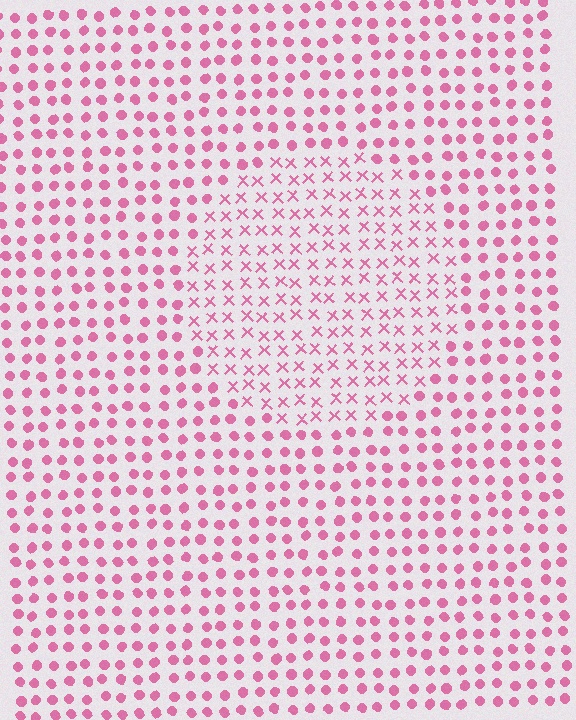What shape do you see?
I see a circle.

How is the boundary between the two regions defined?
The boundary is defined by a change in element shape: X marks inside vs. circles outside. All elements share the same color and spacing.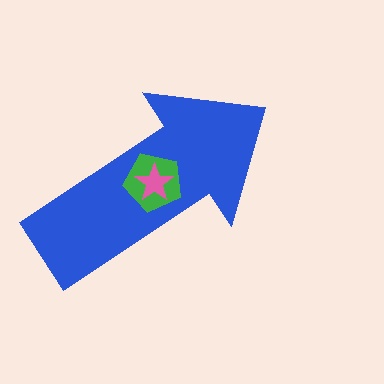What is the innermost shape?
The pink star.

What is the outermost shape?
The blue arrow.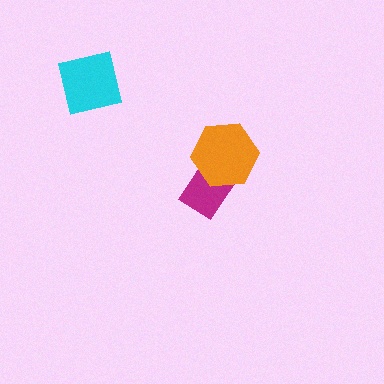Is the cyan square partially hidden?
No, no other shape covers it.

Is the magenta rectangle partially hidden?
Yes, it is partially covered by another shape.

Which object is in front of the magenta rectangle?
The orange hexagon is in front of the magenta rectangle.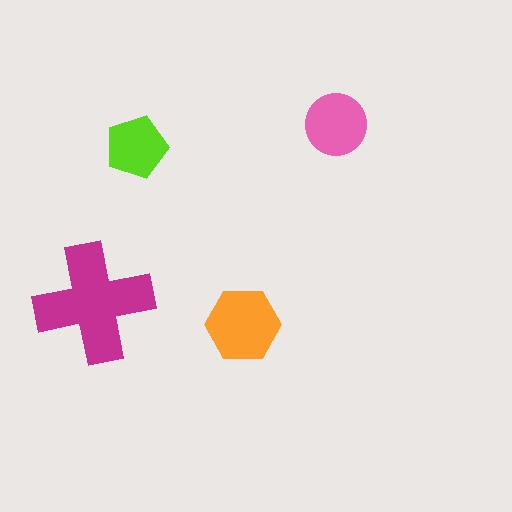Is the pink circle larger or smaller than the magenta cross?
Smaller.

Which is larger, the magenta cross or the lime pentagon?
The magenta cross.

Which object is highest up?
The pink circle is topmost.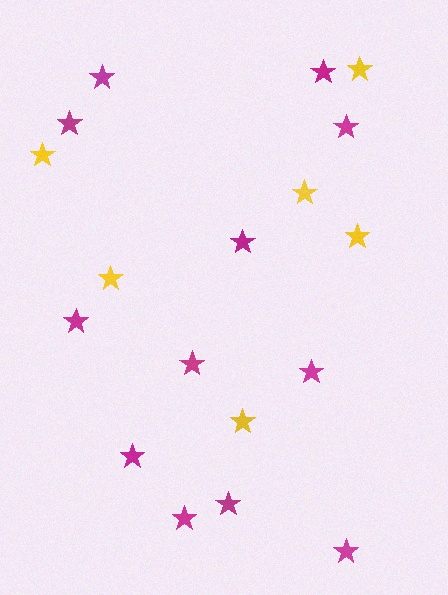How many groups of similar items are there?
There are 2 groups: one group of yellow stars (6) and one group of magenta stars (12).